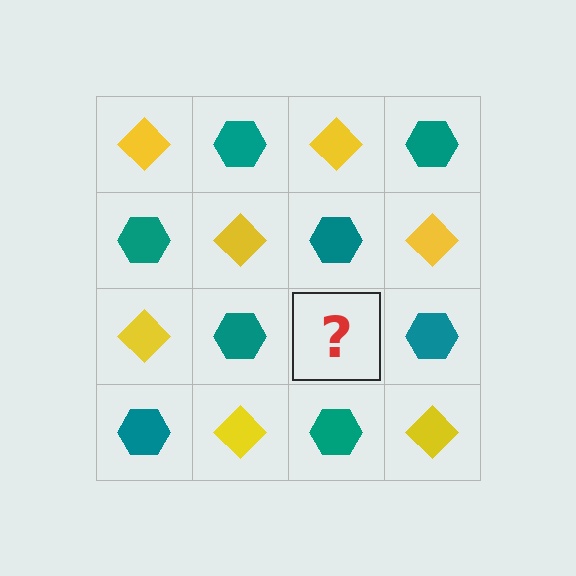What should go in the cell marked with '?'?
The missing cell should contain a yellow diamond.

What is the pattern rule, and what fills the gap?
The rule is that it alternates yellow diamond and teal hexagon in a checkerboard pattern. The gap should be filled with a yellow diamond.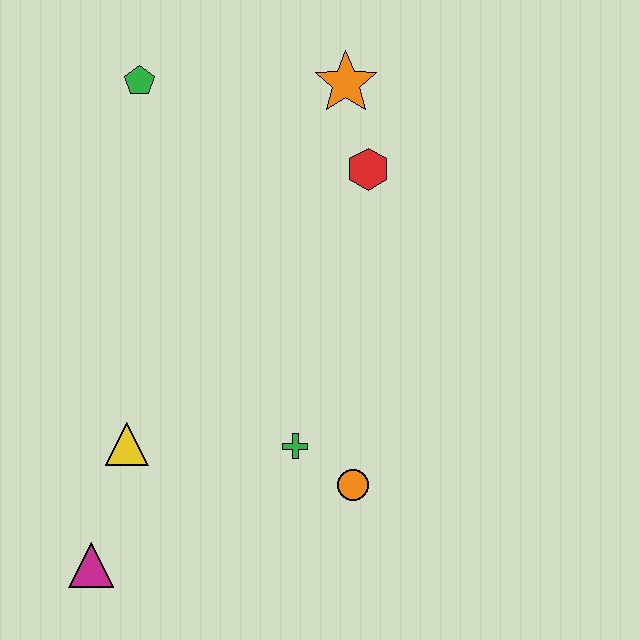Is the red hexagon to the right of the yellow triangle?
Yes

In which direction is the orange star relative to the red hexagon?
The orange star is above the red hexagon.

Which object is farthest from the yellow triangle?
The orange star is farthest from the yellow triangle.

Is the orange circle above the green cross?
No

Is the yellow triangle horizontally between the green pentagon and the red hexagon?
No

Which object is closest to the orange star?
The red hexagon is closest to the orange star.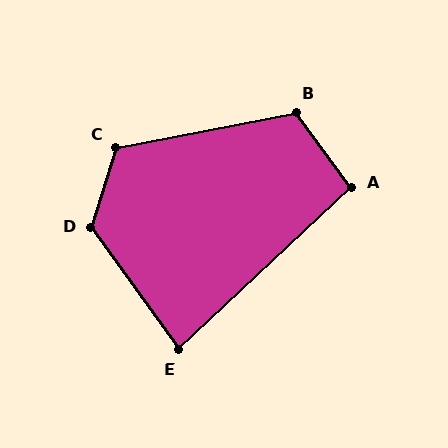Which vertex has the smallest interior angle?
E, at approximately 83 degrees.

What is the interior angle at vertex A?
Approximately 96 degrees (obtuse).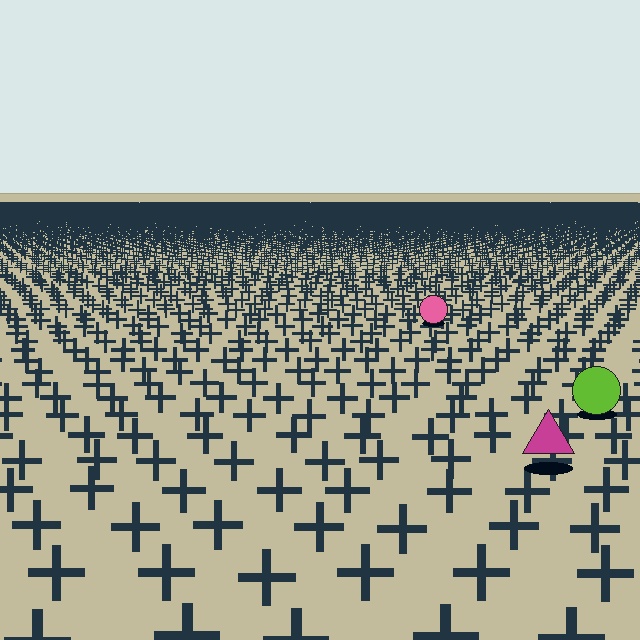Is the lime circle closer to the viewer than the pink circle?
Yes. The lime circle is closer — you can tell from the texture gradient: the ground texture is coarser near it.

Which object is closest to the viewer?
The magenta triangle is closest. The texture marks near it are larger and more spread out.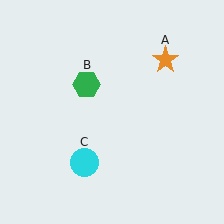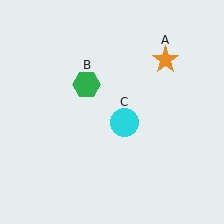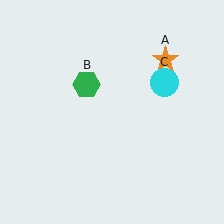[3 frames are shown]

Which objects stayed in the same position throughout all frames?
Orange star (object A) and green hexagon (object B) remained stationary.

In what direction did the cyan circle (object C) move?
The cyan circle (object C) moved up and to the right.